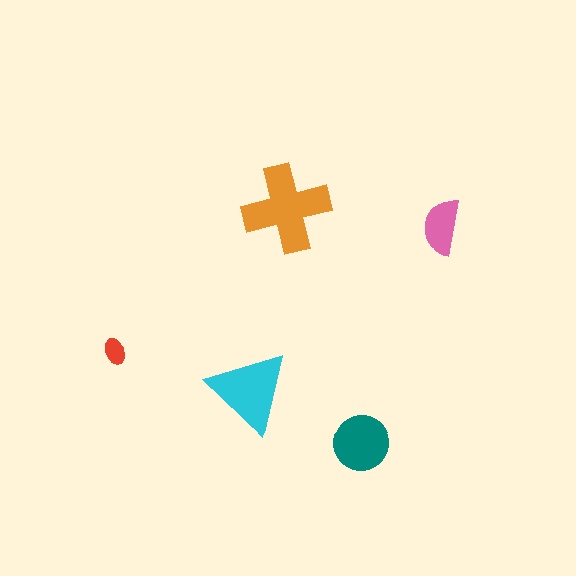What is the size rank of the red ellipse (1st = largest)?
5th.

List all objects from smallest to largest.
The red ellipse, the pink semicircle, the teal circle, the cyan triangle, the orange cross.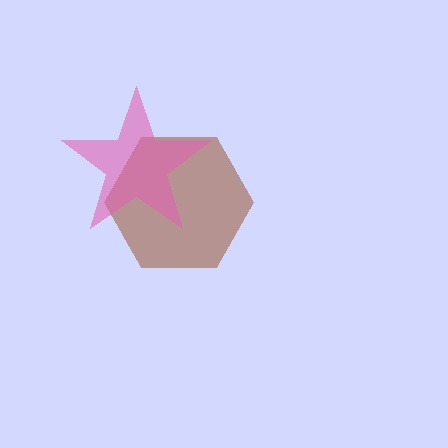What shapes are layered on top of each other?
The layered shapes are: a brown hexagon, a pink star.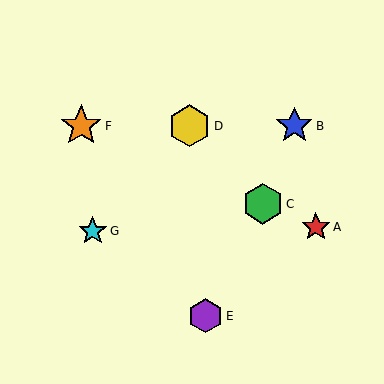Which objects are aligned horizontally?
Objects B, D, F are aligned horizontally.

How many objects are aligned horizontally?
3 objects (B, D, F) are aligned horizontally.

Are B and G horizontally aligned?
No, B is at y≈126 and G is at y≈231.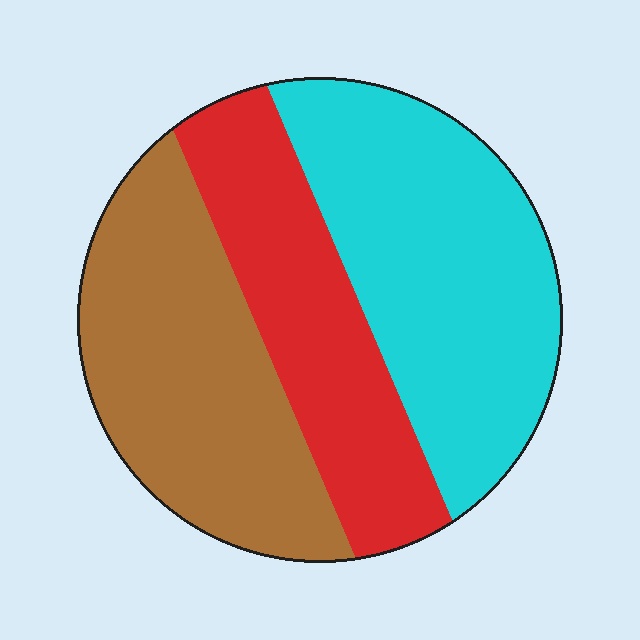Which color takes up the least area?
Red, at roughly 25%.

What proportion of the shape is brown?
Brown covers roughly 35% of the shape.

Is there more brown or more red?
Brown.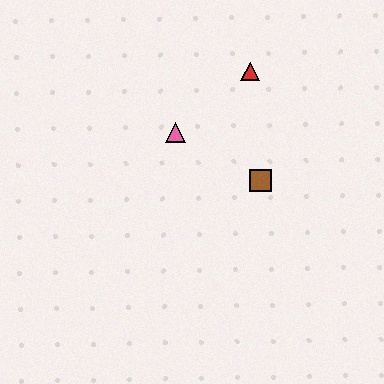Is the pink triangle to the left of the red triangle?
Yes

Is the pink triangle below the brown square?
No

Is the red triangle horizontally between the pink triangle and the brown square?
Yes